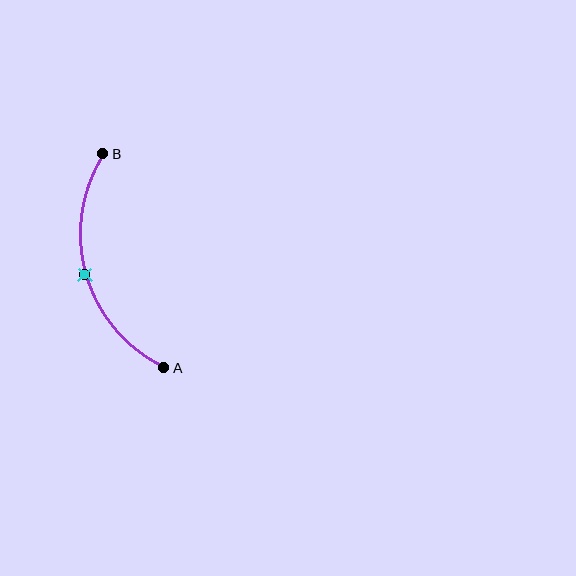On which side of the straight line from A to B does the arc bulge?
The arc bulges to the left of the straight line connecting A and B.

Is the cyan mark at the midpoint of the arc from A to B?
Yes. The cyan mark lies on the arc at equal arc-length from both A and B — it is the arc midpoint.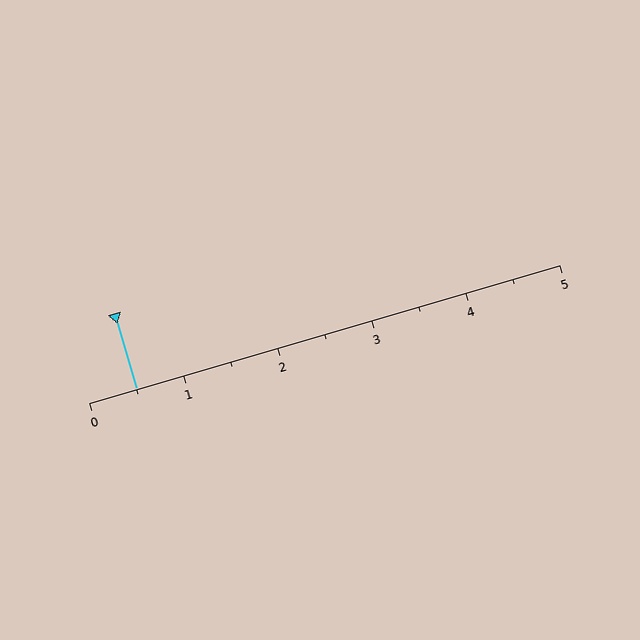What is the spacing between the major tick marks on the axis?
The major ticks are spaced 1 apart.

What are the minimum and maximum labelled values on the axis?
The axis runs from 0 to 5.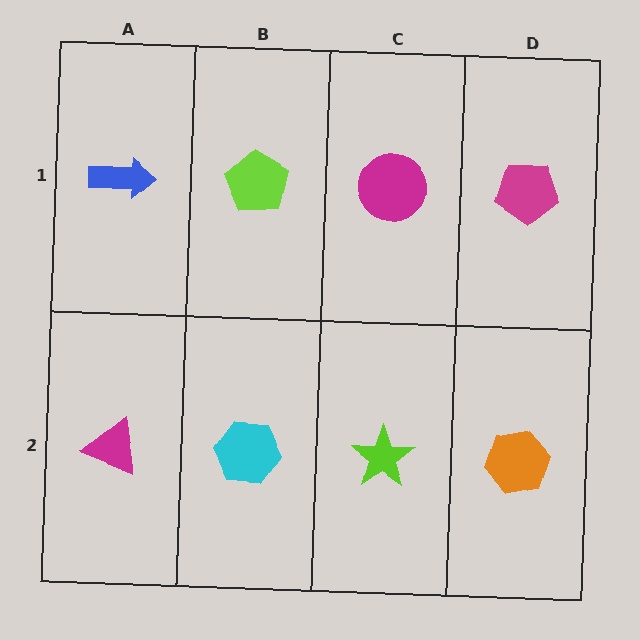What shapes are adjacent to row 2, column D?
A magenta pentagon (row 1, column D), a lime star (row 2, column C).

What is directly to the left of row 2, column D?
A lime star.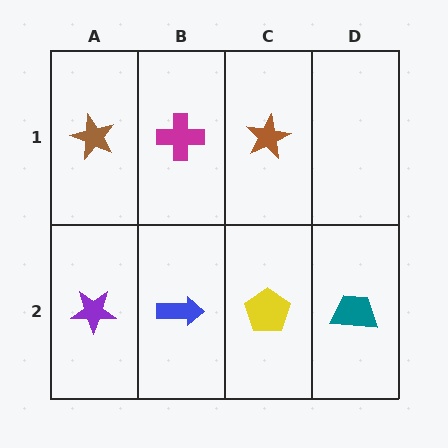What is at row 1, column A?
A brown star.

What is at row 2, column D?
A teal trapezoid.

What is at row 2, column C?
A yellow pentagon.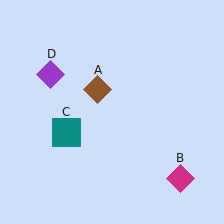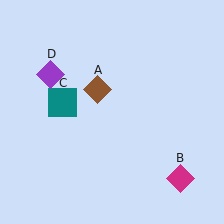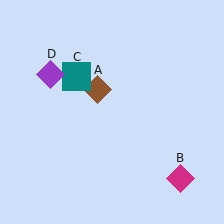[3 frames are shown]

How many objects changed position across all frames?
1 object changed position: teal square (object C).